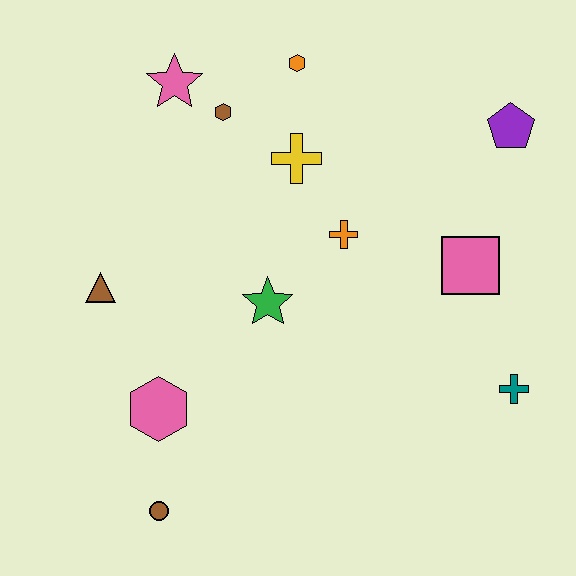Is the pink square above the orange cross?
No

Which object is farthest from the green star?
The purple pentagon is farthest from the green star.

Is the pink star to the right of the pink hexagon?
Yes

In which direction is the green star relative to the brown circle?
The green star is above the brown circle.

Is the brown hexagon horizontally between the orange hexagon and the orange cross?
No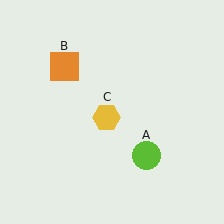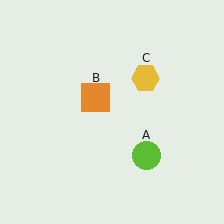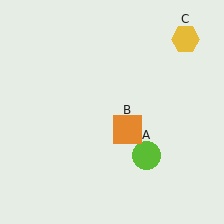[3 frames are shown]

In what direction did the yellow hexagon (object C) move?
The yellow hexagon (object C) moved up and to the right.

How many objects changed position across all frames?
2 objects changed position: orange square (object B), yellow hexagon (object C).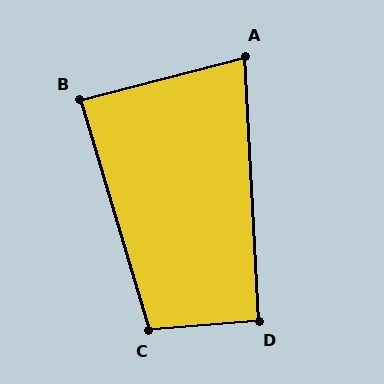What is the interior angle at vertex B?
Approximately 88 degrees (approximately right).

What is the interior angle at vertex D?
Approximately 92 degrees (approximately right).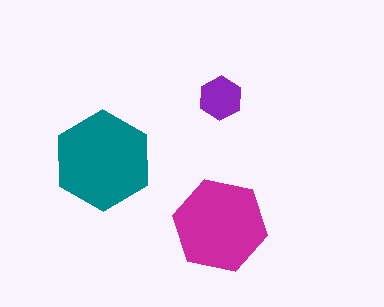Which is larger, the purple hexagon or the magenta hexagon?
The magenta one.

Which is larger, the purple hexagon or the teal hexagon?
The teal one.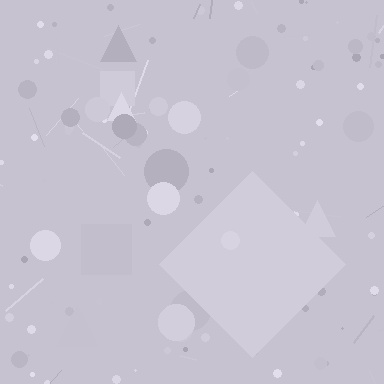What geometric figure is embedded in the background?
A diamond is embedded in the background.